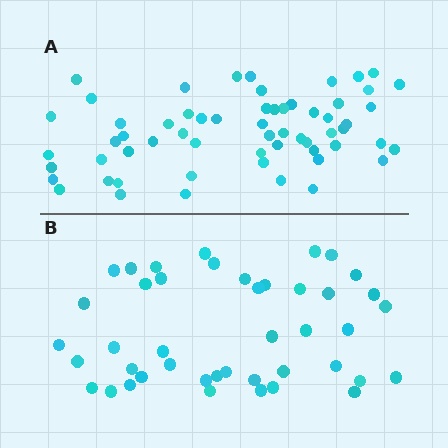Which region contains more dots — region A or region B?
Region A (the top region) has more dots.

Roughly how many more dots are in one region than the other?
Region A has approximately 15 more dots than region B.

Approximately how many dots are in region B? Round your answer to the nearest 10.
About 40 dots. (The exact count is 43, which rounds to 40.)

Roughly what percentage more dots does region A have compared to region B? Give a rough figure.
About 40% more.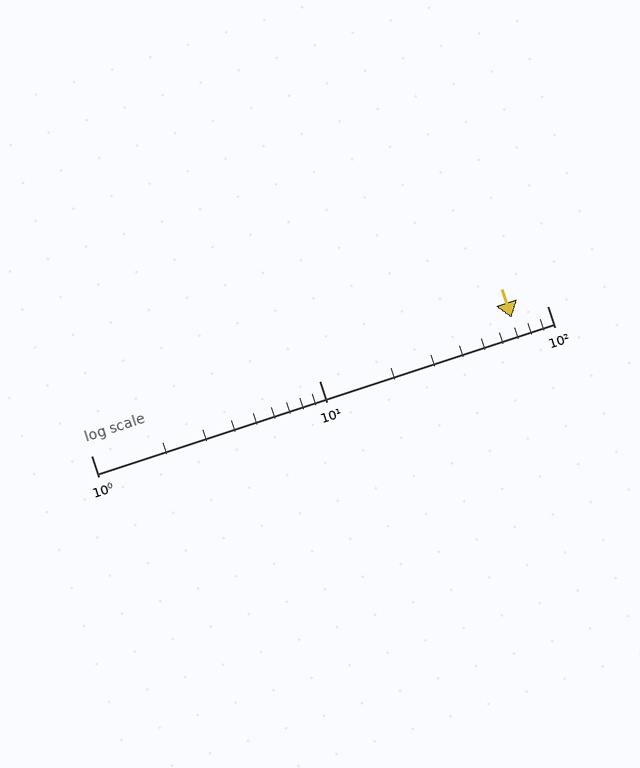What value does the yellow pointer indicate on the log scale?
The pointer indicates approximately 70.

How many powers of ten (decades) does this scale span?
The scale spans 2 decades, from 1 to 100.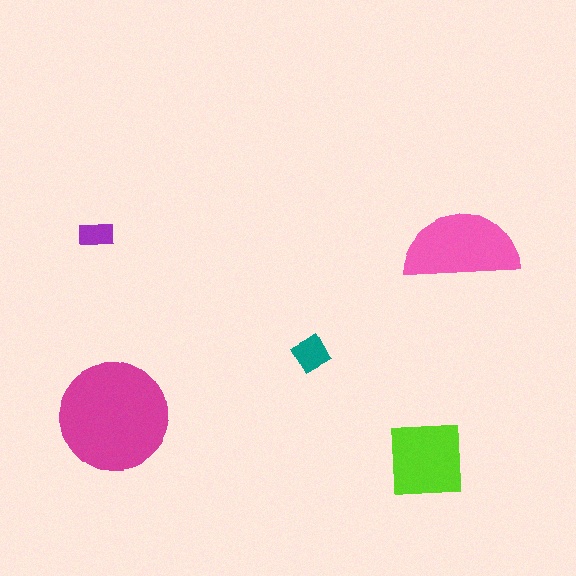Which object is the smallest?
The purple rectangle.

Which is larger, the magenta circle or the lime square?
The magenta circle.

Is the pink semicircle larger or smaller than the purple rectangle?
Larger.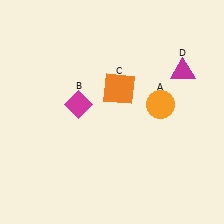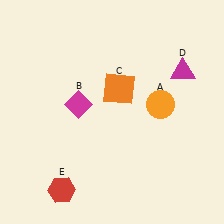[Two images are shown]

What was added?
A red hexagon (E) was added in Image 2.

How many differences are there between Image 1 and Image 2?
There is 1 difference between the two images.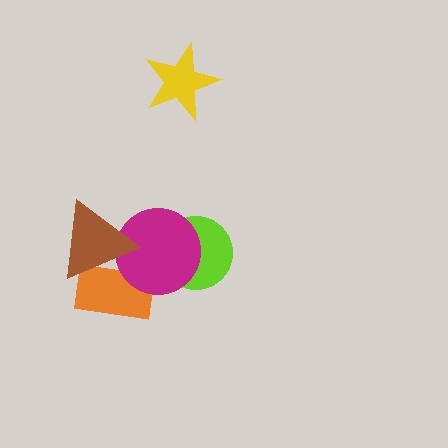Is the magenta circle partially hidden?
Yes, it is partially covered by another shape.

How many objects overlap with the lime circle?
1 object overlaps with the lime circle.